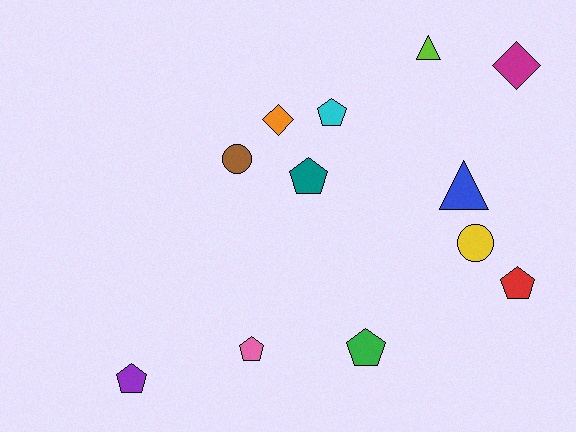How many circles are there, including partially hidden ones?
There are 2 circles.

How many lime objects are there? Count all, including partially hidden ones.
There is 1 lime object.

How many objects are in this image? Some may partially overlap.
There are 12 objects.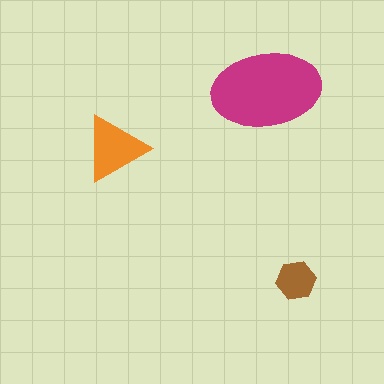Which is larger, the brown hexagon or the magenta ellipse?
The magenta ellipse.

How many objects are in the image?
There are 3 objects in the image.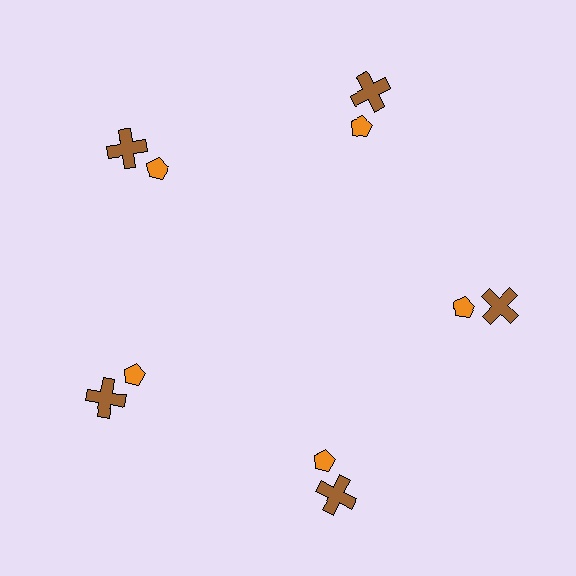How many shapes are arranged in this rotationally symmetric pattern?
There are 10 shapes, arranged in 5 groups of 2.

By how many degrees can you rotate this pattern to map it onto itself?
The pattern maps onto itself every 72 degrees of rotation.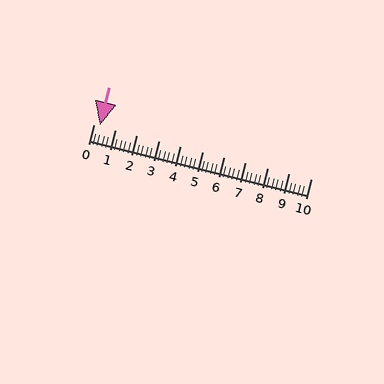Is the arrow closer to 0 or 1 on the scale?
The arrow is closer to 0.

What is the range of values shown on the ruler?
The ruler shows values from 0 to 10.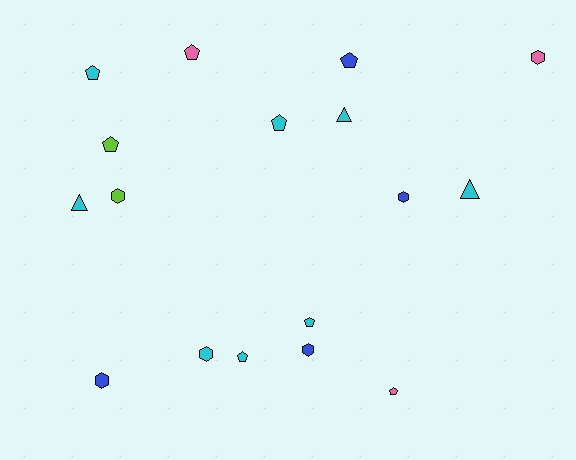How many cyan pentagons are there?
There are 4 cyan pentagons.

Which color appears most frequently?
Cyan, with 8 objects.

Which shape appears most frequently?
Pentagon, with 8 objects.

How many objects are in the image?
There are 17 objects.